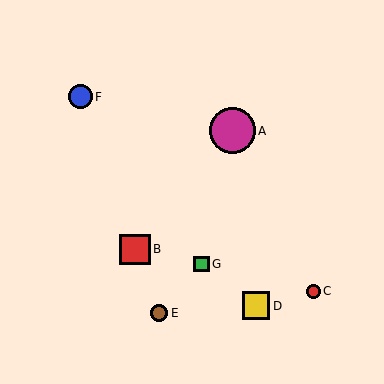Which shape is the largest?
The magenta circle (labeled A) is the largest.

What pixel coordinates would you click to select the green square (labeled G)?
Click at (201, 264) to select the green square G.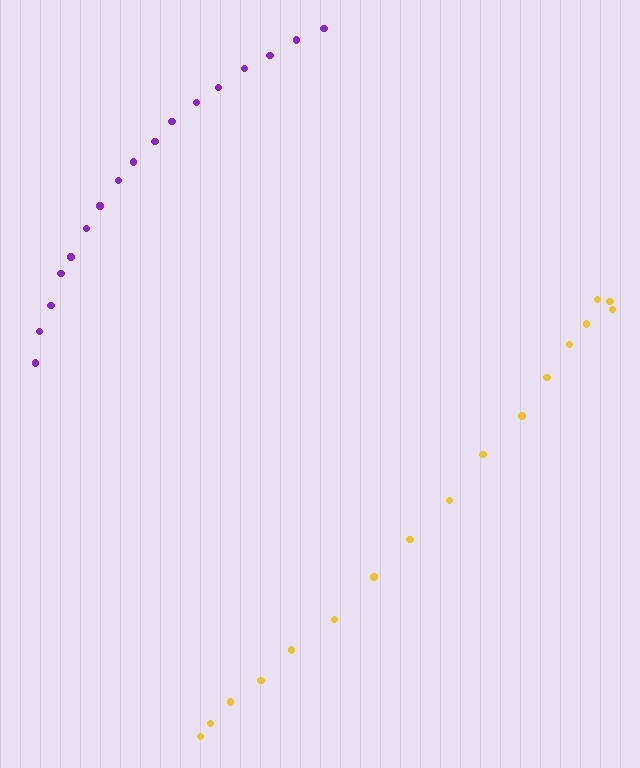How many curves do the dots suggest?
There are 2 distinct paths.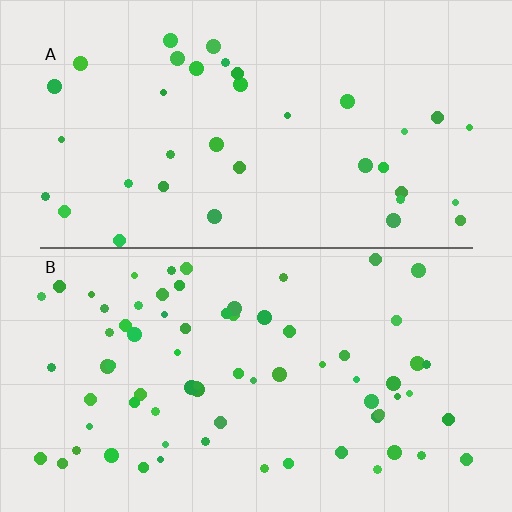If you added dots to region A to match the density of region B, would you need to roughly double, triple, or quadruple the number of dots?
Approximately double.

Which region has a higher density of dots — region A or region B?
B (the bottom).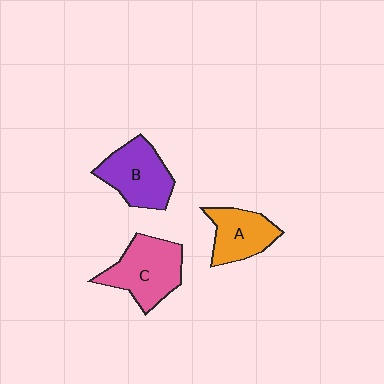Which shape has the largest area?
Shape C (pink).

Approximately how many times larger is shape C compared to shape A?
Approximately 1.4 times.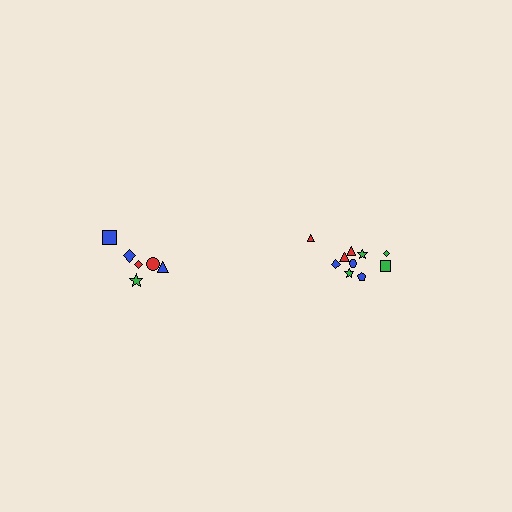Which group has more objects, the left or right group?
The right group.